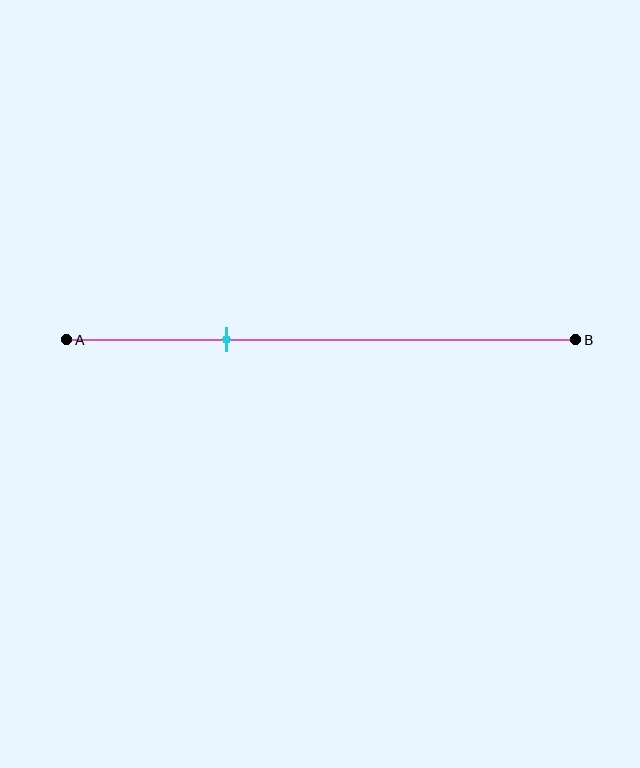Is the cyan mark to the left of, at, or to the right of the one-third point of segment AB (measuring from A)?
The cyan mark is approximately at the one-third point of segment AB.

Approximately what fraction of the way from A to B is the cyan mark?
The cyan mark is approximately 30% of the way from A to B.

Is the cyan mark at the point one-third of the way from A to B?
Yes, the mark is approximately at the one-third point.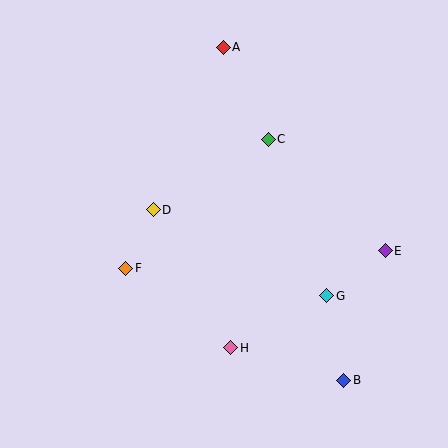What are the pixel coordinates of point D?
Point D is at (153, 210).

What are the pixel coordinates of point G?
Point G is at (327, 296).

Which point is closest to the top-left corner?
Point A is closest to the top-left corner.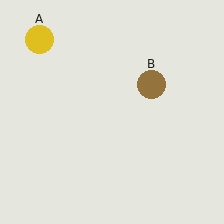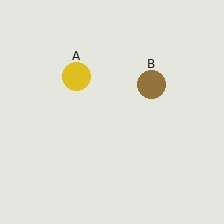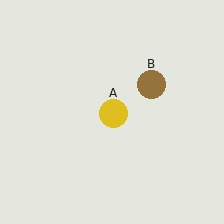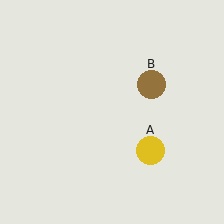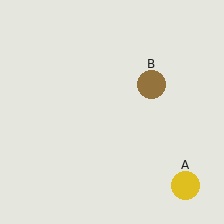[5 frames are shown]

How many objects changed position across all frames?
1 object changed position: yellow circle (object A).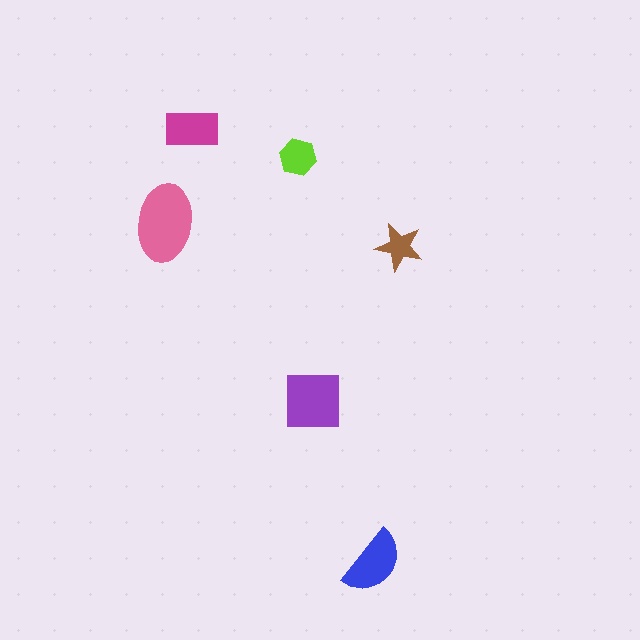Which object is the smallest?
The brown star.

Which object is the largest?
The pink ellipse.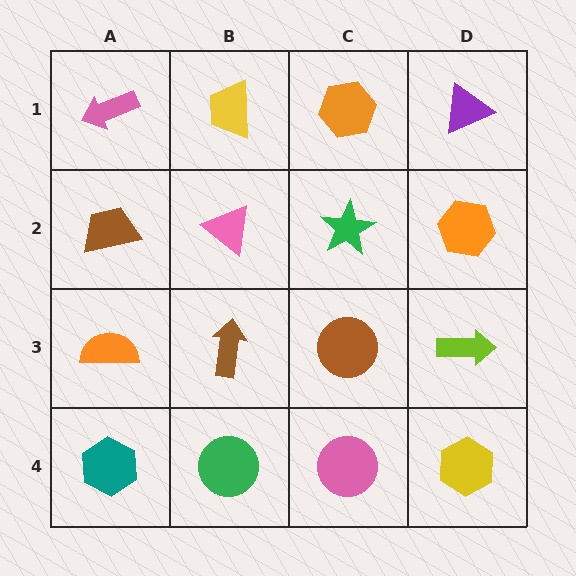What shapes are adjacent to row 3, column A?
A brown trapezoid (row 2, column A), a teal hexagon (row 4, column A), a brown arrow (row 3, column B).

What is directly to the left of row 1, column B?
A pink arrow.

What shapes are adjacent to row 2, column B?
A yellow trapezoid (row 1, column B), a brown arrow (row 3, column B), a brown trapezoid (row 2, column A), a green star (row 2, column C).